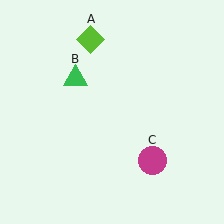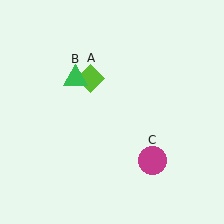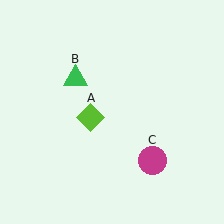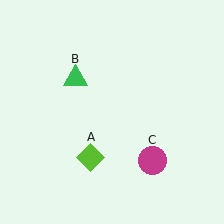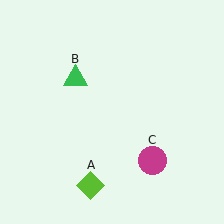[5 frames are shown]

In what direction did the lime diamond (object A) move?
The lime diamond (object A) moved down.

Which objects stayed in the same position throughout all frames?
Green triangle (object B) and magenta circle (object C) remained stationary.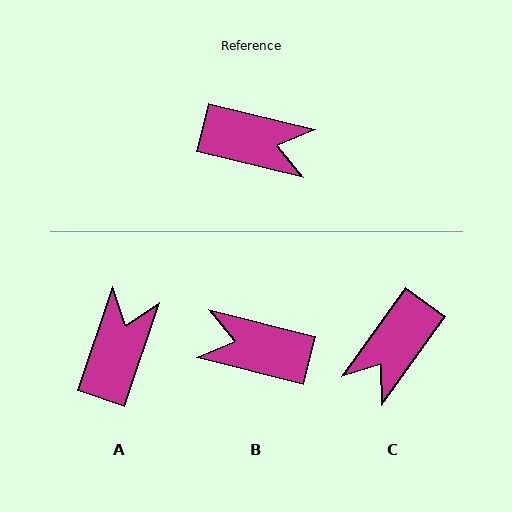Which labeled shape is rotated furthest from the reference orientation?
B, about 179 degrees away.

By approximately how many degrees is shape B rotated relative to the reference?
Approximately 179 degrees counter-clockwise.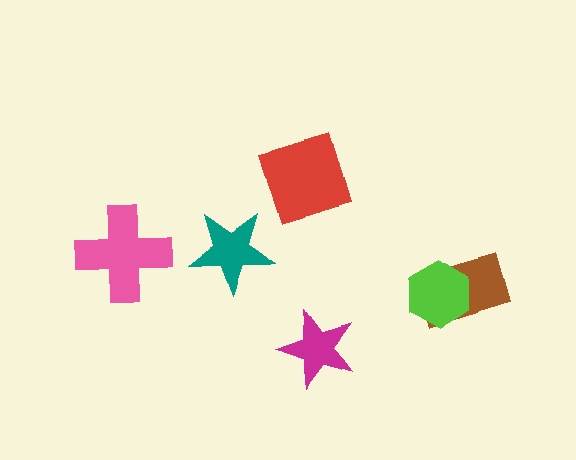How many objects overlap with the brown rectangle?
1 object overlaps with the brown rectangle.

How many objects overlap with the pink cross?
0 objects overlap with the pink cross.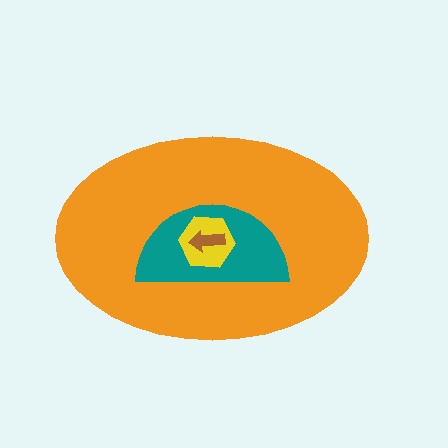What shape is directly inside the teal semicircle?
The yellow hexagon.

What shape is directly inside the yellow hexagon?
The brown arrow.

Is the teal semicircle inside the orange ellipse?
Yes.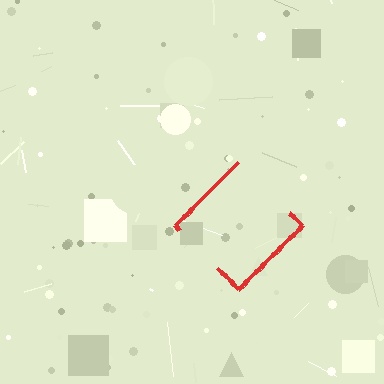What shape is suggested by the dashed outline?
The dashed outline suggests a diamond.